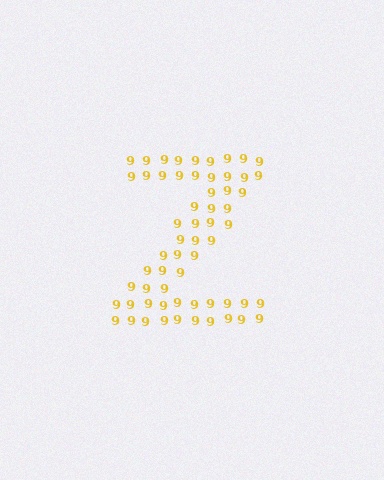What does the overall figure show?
The overall figure shows the letter Z.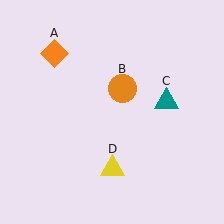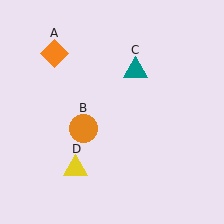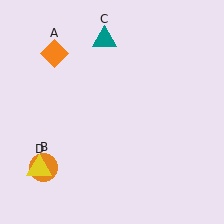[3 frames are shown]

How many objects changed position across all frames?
3 objects changed position: orange circle (object B), teal triangle (object C), yellow triangle (object D).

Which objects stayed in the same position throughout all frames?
Orange diamond (object A) remained stationary.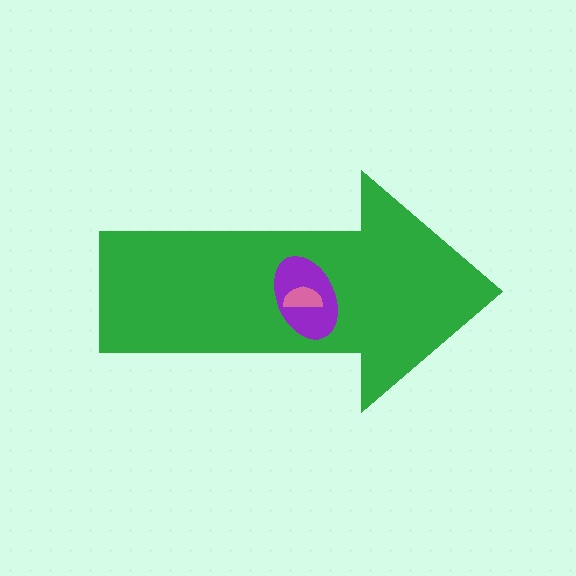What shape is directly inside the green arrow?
The purple ellipse.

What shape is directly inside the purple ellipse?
The pink semicircle.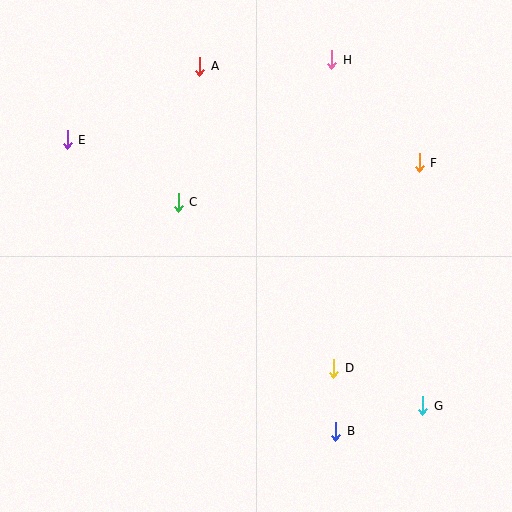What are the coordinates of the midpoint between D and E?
The midpoint between D and E is at (201, 254).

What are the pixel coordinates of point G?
Point G is at (423, 406).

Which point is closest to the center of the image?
Point C at (178, 202) is closest to the center.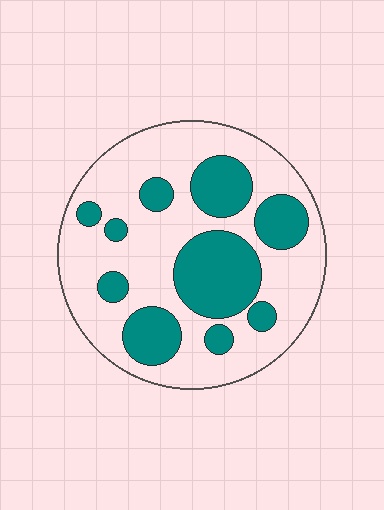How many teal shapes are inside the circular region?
10.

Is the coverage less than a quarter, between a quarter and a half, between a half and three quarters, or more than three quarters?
Between a quarter and a half.